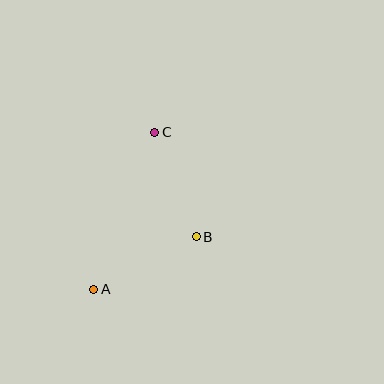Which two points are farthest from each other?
Points A and C are farthest from each other.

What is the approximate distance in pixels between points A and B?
The distance between A and B is approximately 115 pixels.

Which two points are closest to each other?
Points B and C are closest to each other.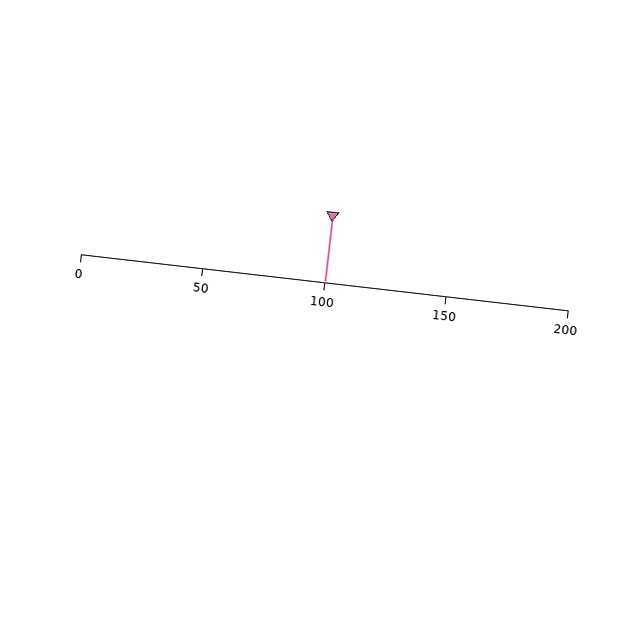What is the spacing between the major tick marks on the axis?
The major ticks are spaced 50 apart.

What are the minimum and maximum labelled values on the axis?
The axis runs from 0 to 200.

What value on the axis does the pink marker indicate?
The marker indicates approximately 100.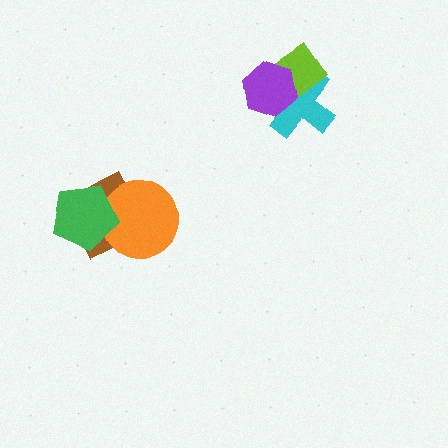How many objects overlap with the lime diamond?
2 objects overlap with the lime diamond.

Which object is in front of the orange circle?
The green pentagon is in front of the orange circle.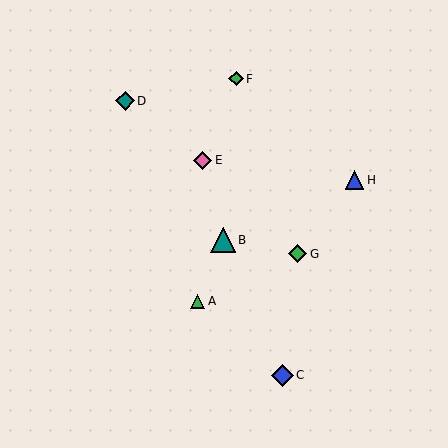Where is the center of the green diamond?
The center of the green diamond is at (236, 79).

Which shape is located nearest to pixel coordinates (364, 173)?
The blue triangle (labeled H) at (354, 180) is nearest to that location.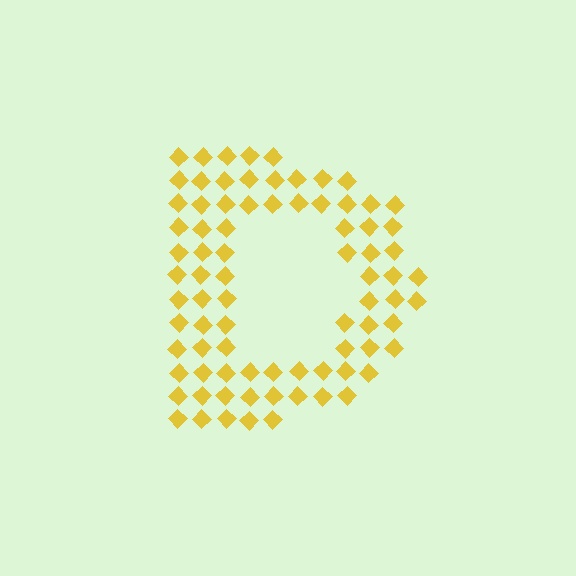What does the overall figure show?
The overall figure shows the letter D.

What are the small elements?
The small elements are diamonds.